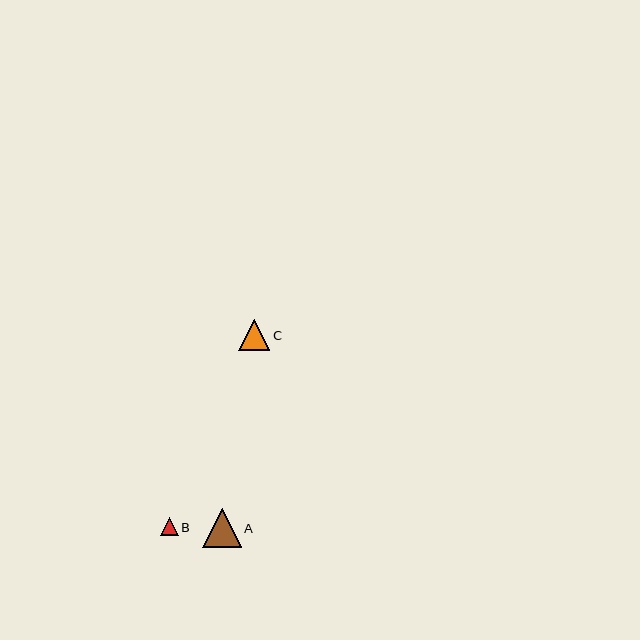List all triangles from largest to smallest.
From largest to smallest: A, C, B.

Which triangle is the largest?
Triangle A is the largest with a size of approximately 38 pixels.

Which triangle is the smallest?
Triangle B is the smallest with a size of approximately 18 pixels.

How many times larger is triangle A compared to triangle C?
Triangle A is approximately 1.2 times the size of triangle C.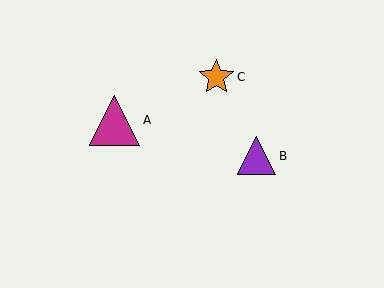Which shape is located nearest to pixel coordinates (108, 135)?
The magenta triangle (labeled A) at (115, 120) is nearest to that location.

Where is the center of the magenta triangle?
The center of the magenta triangle is at (115, 120).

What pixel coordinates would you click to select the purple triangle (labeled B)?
Click at (257, 156) to select the purple triangle B.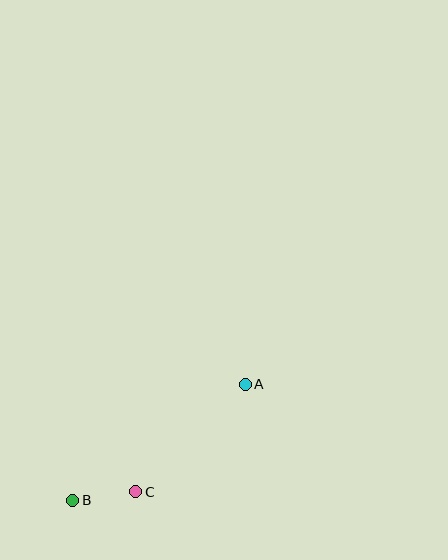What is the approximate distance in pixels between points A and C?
The distance between A and C is approximately 154 pixels.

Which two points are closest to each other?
Points B and C are closest to each other.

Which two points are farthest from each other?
Points A and B are farthest from each other.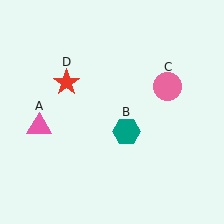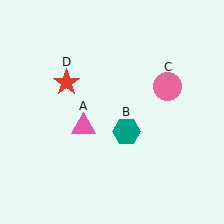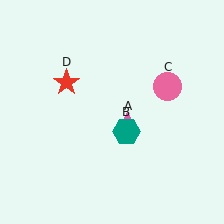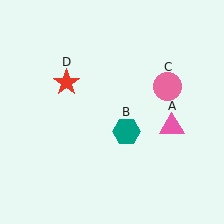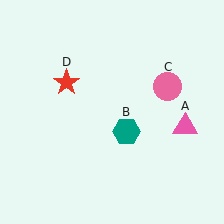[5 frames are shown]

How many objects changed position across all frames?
1 object changed position: pink triangle (object A).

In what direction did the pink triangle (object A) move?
The pink triangle (object A) moved right.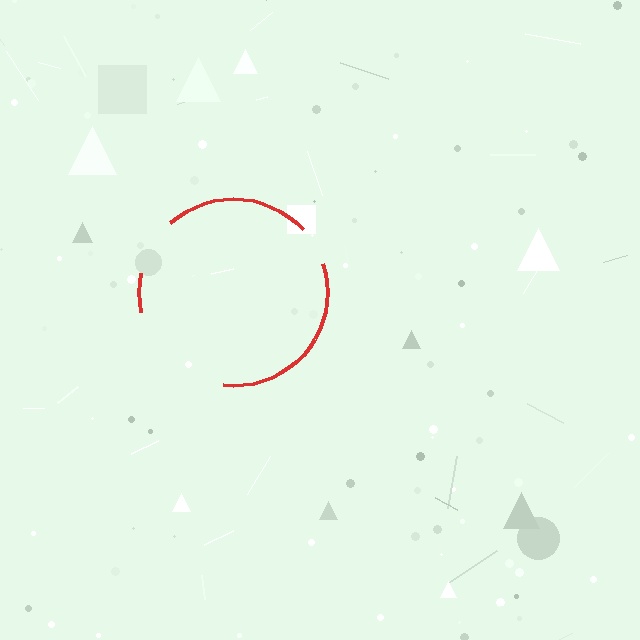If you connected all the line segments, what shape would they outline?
They would outline a circle.